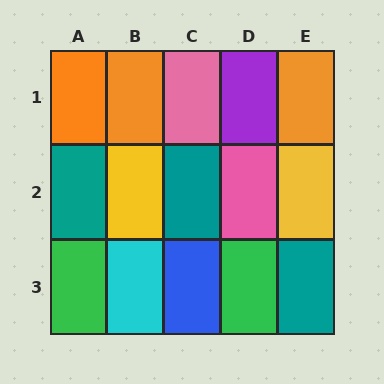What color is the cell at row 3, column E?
Teal.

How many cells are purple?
1 cell is purple.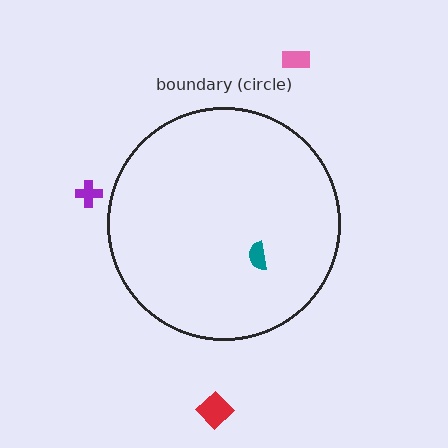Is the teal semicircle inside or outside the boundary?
Inside.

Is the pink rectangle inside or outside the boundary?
Outside.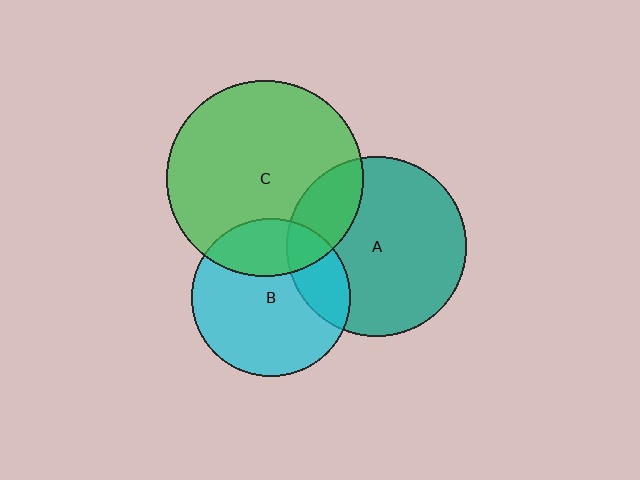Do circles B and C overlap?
Yes.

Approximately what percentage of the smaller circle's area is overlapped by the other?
Approximately 25%.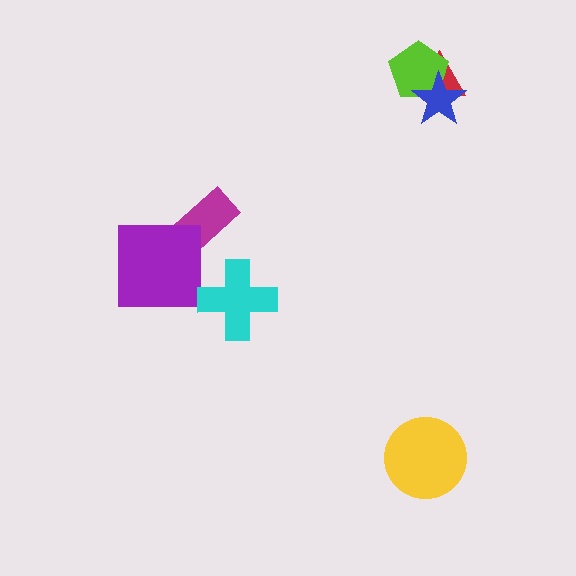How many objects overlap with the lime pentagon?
2 objects overlap with the lime pentagon.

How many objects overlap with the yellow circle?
0 objects overlap with the yellow circle.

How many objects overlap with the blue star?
2 objects overlap with the blue star.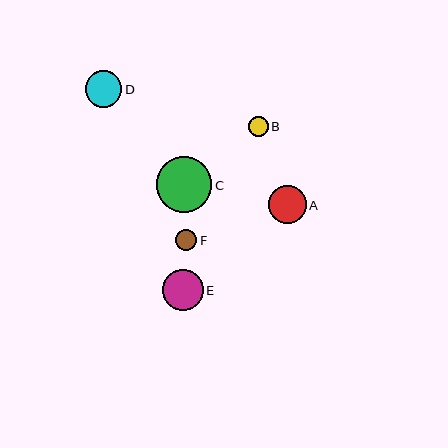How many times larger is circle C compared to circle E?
Circle C is approximately 1.4 times the size of circle E.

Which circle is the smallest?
Circle B is the smallest with a size of approximately 20 pixels.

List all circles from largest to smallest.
From largest to smallest: C, E, A, D, F, B.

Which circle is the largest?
Circle C is the largest with a size of approximately 56 pixels.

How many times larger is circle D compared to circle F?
Circle D is approximately 1.7 times the size of circle F.